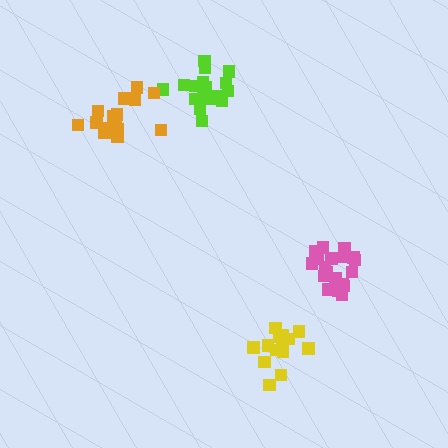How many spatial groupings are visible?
There are 4 spatial groupings.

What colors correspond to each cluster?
The clusters are colored: pink, lime, orange, yellow.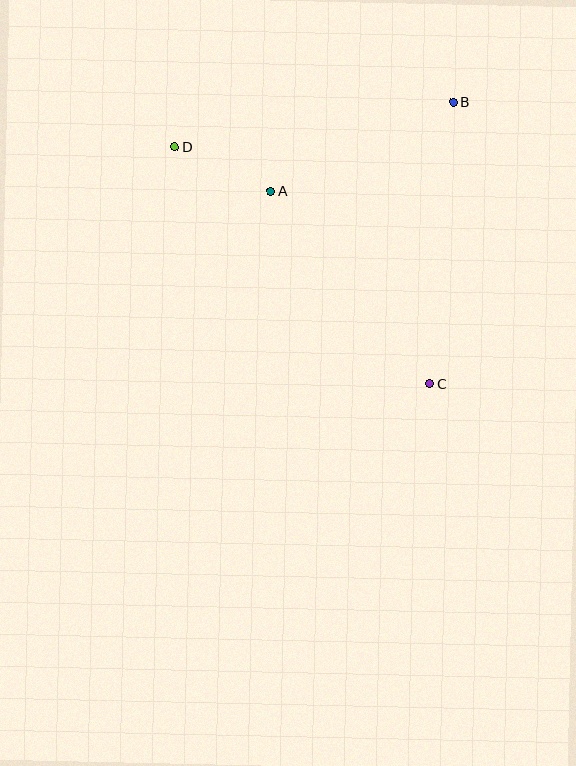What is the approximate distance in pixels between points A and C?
The distance between A and C is approximately 250 pixels.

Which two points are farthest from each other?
Points C and D are farthest from each other.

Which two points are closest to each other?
Points A and D are closest to each other.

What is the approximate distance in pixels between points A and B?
The distance between A and B is approximately 203 pixels.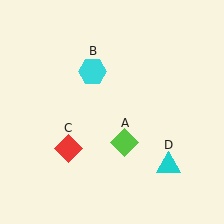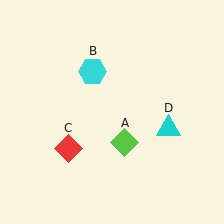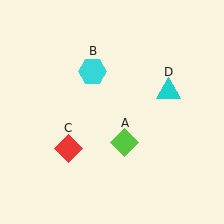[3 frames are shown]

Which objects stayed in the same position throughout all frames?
Lime diamond (object A) and cyan hexagon (object B) and red diamond (object C) remained stationary.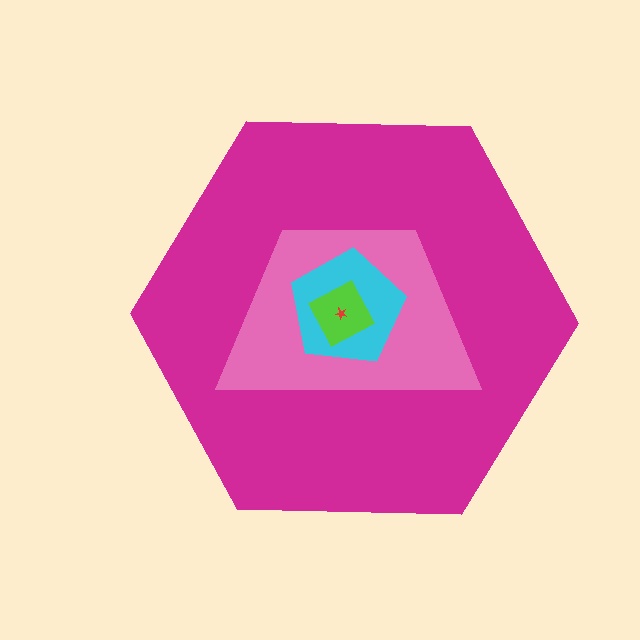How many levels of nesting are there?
5.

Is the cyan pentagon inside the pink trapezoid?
Yes.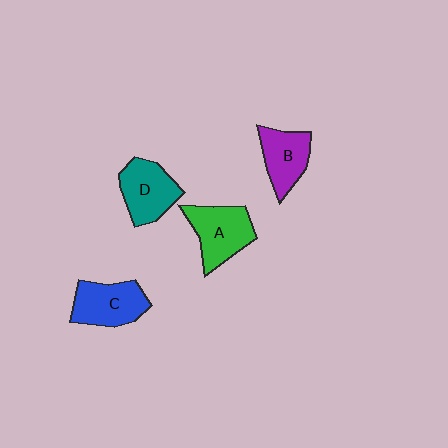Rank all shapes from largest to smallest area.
From largest to smallest: A (green), C (blue), D (teal), B (purple).